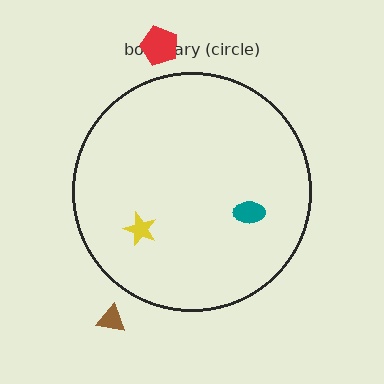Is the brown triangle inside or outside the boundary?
Outside.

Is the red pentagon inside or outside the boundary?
Outside.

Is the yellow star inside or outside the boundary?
Inside.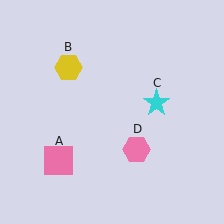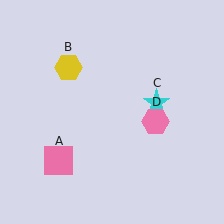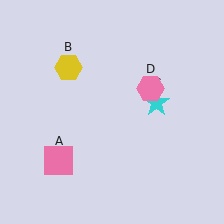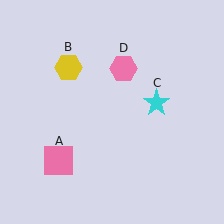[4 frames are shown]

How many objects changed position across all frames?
1 object changed position: pink hexagon (object D).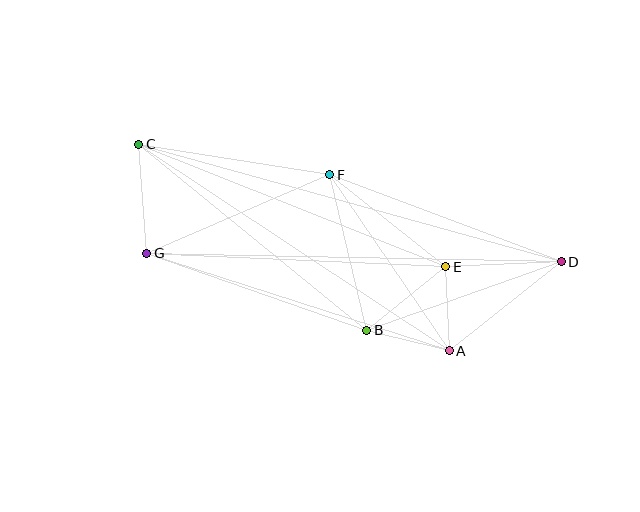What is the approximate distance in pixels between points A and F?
The distance between A and F is approximately 213 pixels.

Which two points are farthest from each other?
Points C and D are farthest from each other.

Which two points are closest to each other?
Points A and E are closest to each other.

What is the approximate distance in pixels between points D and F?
The distance between D and F is approximately 247 pixels.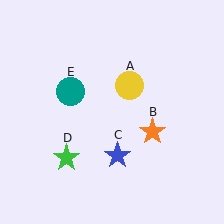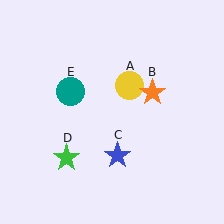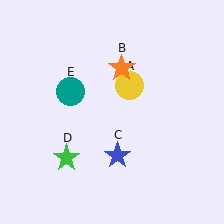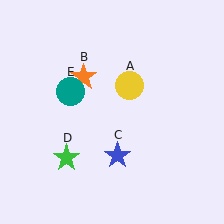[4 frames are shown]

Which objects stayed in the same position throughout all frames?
Yellow circle (object A) and blue star (object C) and green star (object D) and teal circle (object E) remained stationary.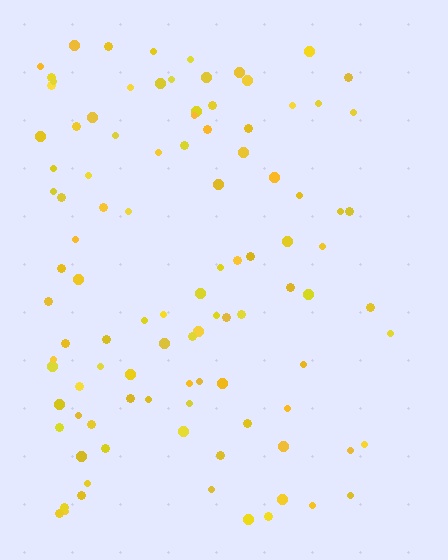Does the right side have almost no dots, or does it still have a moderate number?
Still a moderate number, just noticeably fewer than the left.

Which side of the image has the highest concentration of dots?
The left.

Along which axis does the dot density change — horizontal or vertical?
Horizontal.